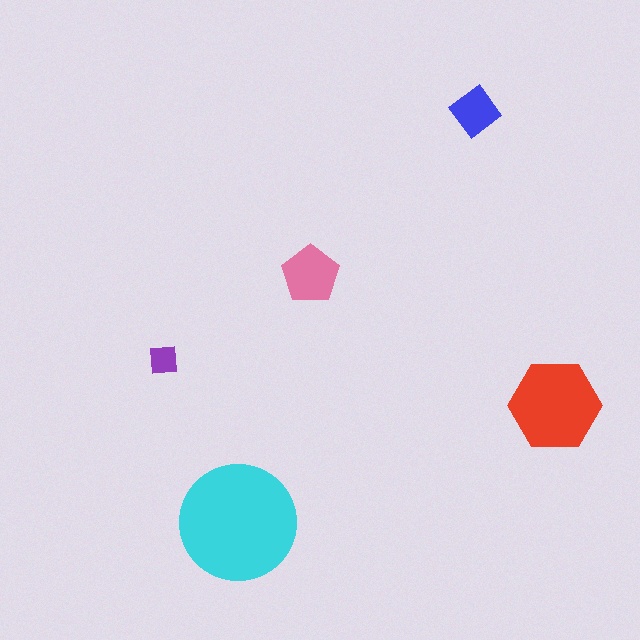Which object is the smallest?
The purple square.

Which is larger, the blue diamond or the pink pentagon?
The pink pentagon.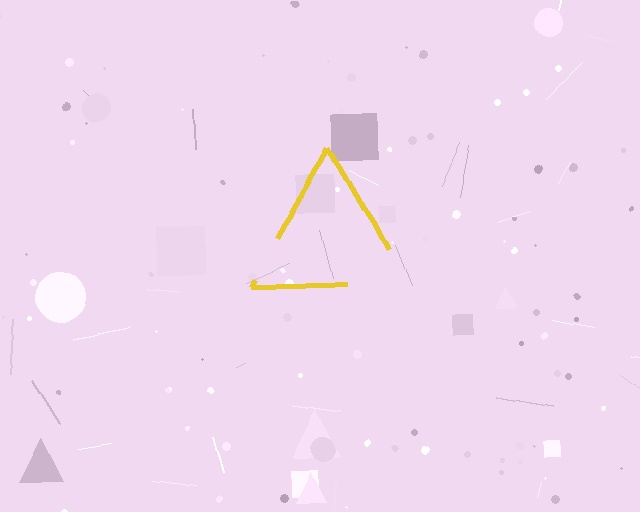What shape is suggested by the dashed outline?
The dashed outline suggests a triangle.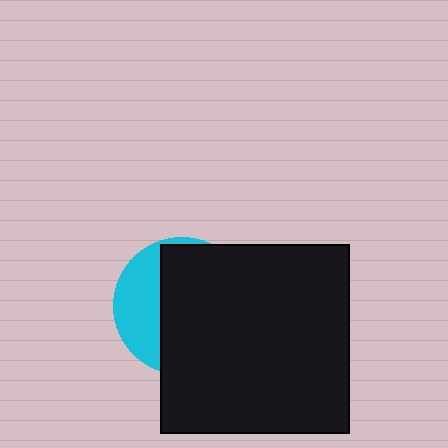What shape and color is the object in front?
The object in front is a black square.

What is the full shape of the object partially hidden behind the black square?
The partially hidden object is a cyan circle.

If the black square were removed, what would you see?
You would see the complete cyan circle.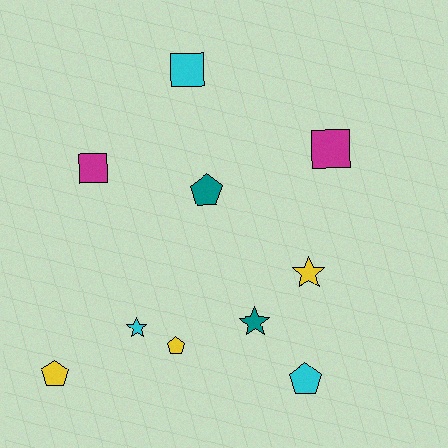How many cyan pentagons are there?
There is 1 cyan pentagon.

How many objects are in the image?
There are 10 objects.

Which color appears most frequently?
Cyan, with 3 objects.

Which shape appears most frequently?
Pentagon, with 4 objects.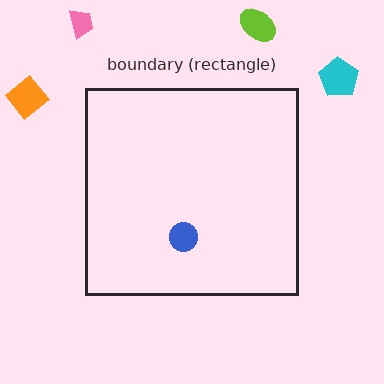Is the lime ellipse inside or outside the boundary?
Outside.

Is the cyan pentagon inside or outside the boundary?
Outside.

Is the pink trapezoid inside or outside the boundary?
Outside.